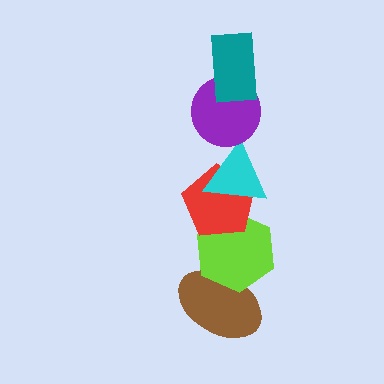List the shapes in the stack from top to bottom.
From top to bottom: the teal rectangle, the purple circle, the cyan triangle, the red pentagon, the lime hexagon, the brown ellipse.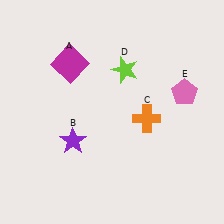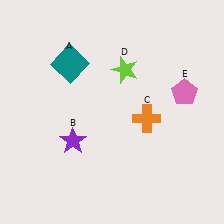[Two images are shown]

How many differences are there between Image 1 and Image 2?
There is 1 difference between the two images.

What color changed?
The square (A) changed from magenta in Image 1 to teal in Image 2.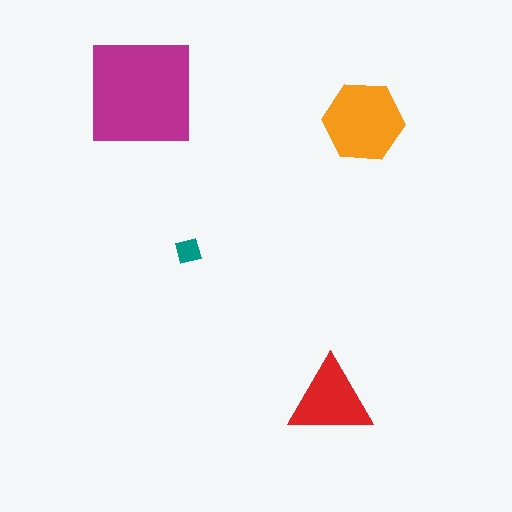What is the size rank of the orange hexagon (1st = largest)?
2nd.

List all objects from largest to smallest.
The magenta square, the orange hexagon, the red triangle, the teal square.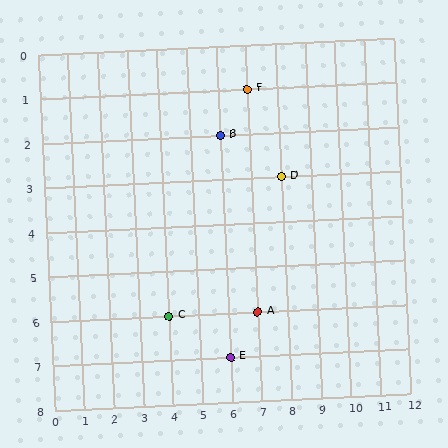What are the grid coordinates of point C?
Point C is at grid coordinates (4, 6).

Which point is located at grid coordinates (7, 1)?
Point F is at (7, 1).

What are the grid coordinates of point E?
Point E is at grid coordinates (6, 7).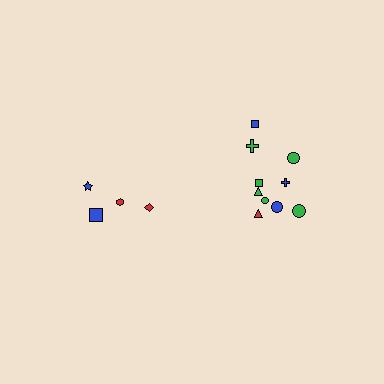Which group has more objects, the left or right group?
The right group.